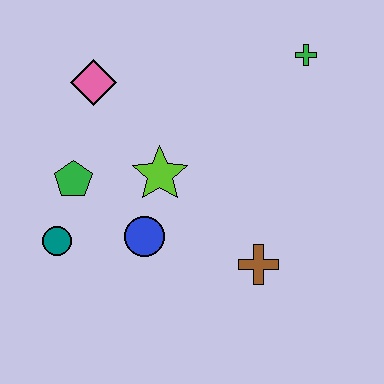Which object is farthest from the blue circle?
The green cross is farthest from the blue circle.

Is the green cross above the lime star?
Yes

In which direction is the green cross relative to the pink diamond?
The green cross is to the right of the pink diamond.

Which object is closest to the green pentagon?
The teal circle is closest to the green pentagon.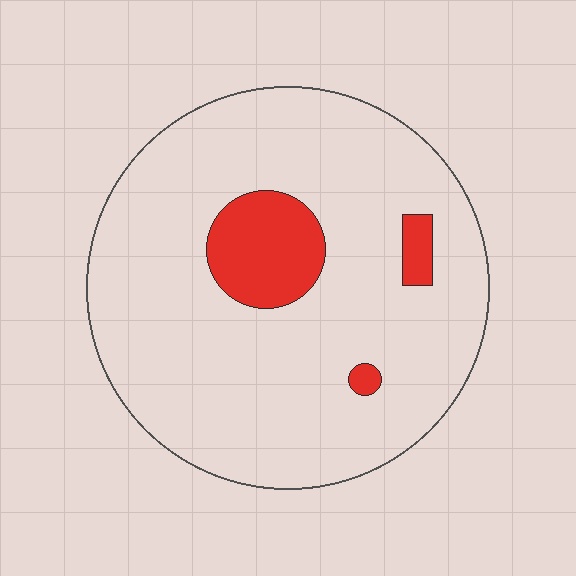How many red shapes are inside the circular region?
3.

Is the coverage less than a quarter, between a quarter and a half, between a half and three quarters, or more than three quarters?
Less than a quarter.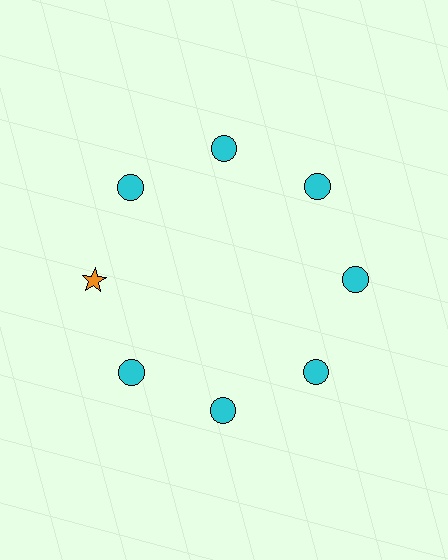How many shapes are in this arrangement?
There are 8 shapes arranged in a ring pattern.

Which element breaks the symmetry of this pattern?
The orange star at roughly the 9 o'clock position breaks the symmetry. All other shapes are cyan circles.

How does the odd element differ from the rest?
It differs in both color (orange instead of cyan) and shape (star instead of circle).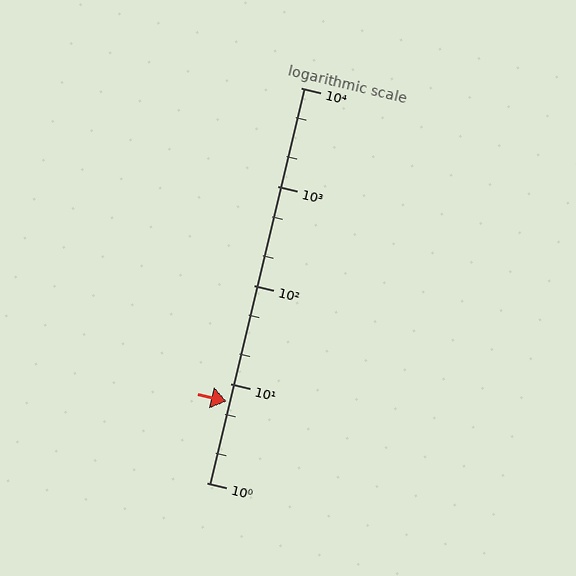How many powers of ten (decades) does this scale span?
The scale spans 4 decades, from 1 to 10000.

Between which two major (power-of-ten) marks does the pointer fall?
The pointer is between 1 and 10.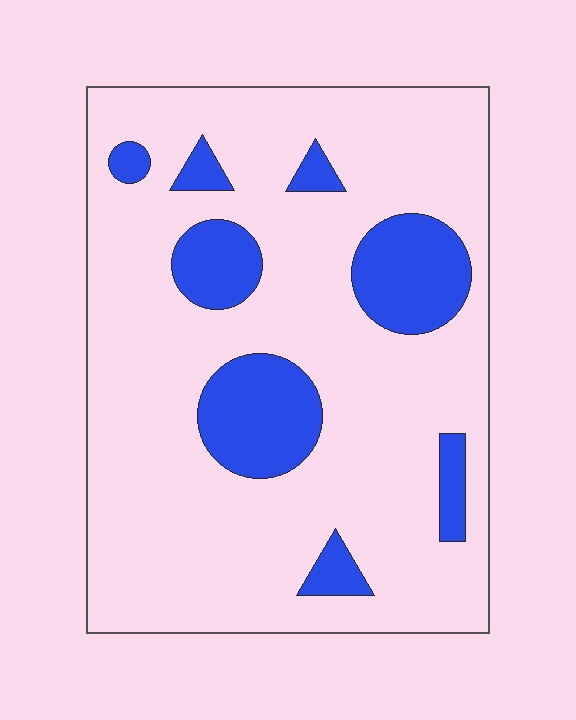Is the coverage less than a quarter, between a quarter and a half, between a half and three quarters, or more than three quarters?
Less than a quarter.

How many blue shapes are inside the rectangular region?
8.